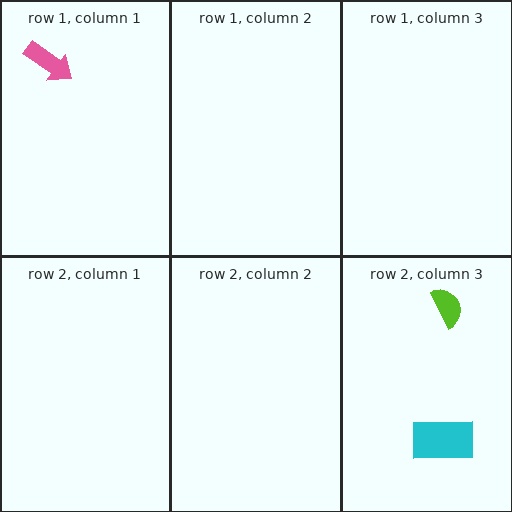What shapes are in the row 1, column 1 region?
The pink arrow.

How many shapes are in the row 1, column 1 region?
1.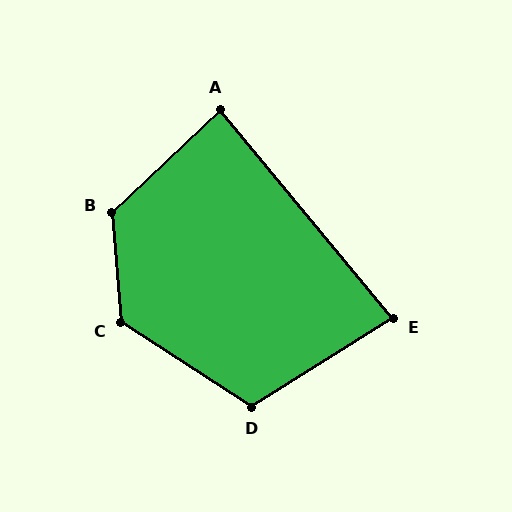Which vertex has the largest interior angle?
B, at approximately 129 degrees.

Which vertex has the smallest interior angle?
E, at approximately 82 degrees.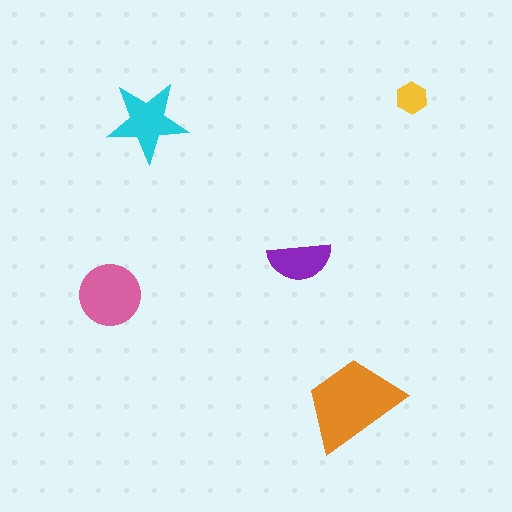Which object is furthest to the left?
The pink circle is leftmost.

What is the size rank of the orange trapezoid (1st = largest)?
1st.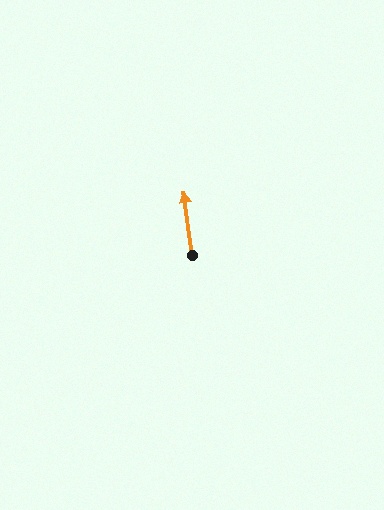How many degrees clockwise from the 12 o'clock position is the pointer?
Approximately 353 degrees.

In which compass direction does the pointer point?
North.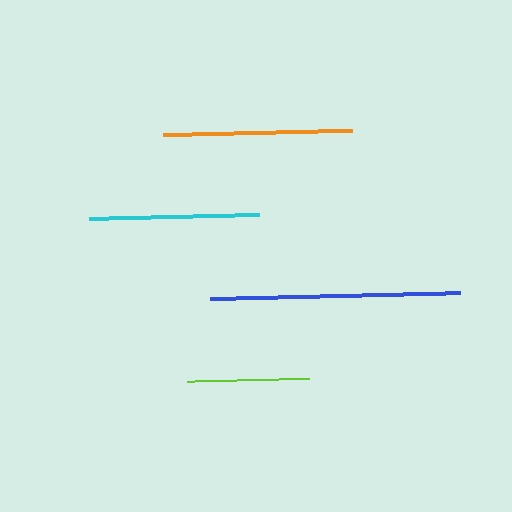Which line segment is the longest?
The blue line is the longest at approximately 250 pixels.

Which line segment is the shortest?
The lime line is the shortest at approximately 122 pixels.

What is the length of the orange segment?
The orange segment is approximately 189 pixels long.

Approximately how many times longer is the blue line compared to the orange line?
The blue line is approximately 1.3 times the length of the orange line.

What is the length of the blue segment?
The blue segment is approximately 250 pixels long.